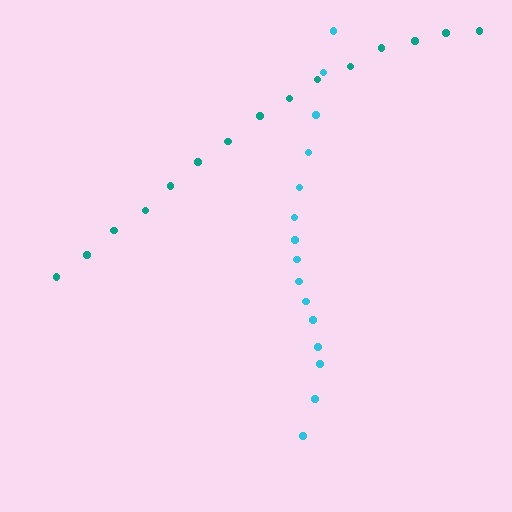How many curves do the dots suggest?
There are 2 distinct paths.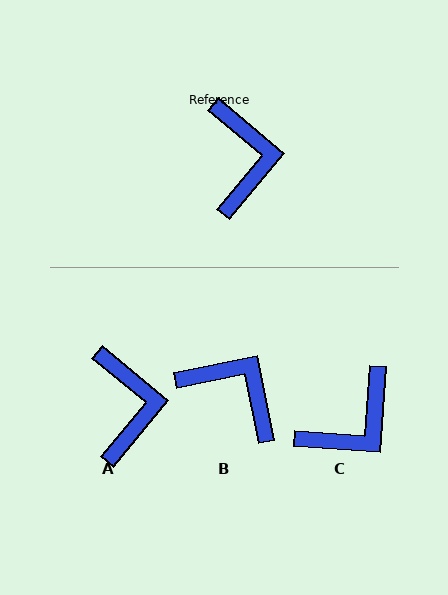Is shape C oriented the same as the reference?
No, it is off by about 54 degrees.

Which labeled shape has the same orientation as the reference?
A.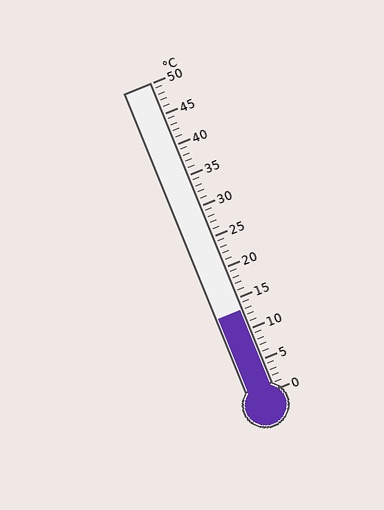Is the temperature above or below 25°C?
The temperature is below 25°C.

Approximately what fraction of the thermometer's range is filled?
The thermometer is filled to approximately 25% of its range.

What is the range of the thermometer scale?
The thermometer scale ranges from 0°C to 50°C.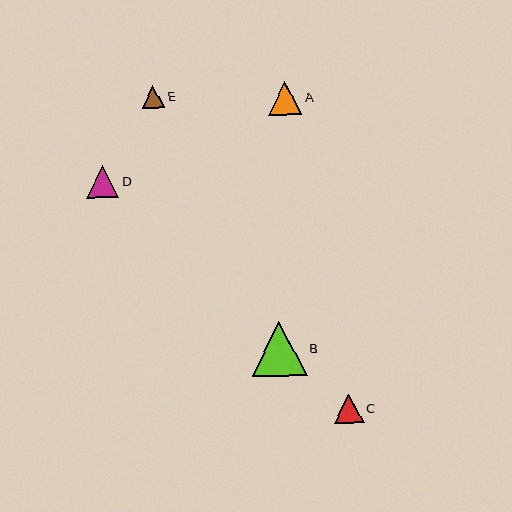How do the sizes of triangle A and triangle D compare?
Triangle A and triangle D are approximately the same size.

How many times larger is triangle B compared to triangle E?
Triangle B is approximately 2.4 times the size of triangle E.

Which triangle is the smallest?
Triangle E is the smallest with a size of approximately 22 pixels.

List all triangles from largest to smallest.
From largest to smallest: B, A, D, C, E.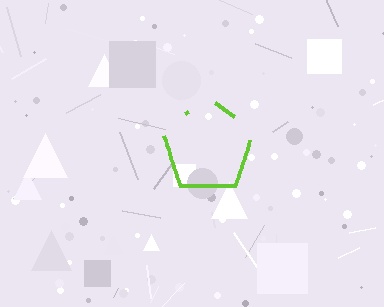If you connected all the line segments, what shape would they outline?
They would outline a pentagon.